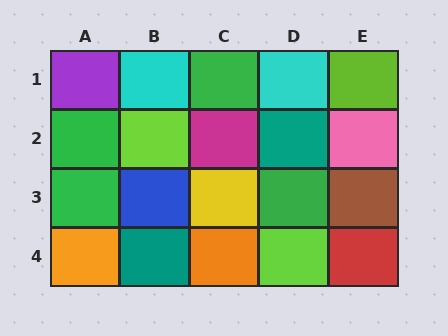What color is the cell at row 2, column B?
Lime.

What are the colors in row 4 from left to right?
Orange, teal, orange, lime, red.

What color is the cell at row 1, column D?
Cyan.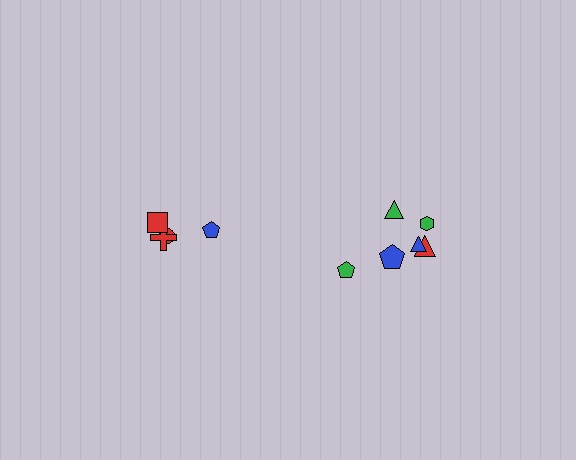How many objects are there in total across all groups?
There are 10 objects.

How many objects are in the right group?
There are 6 objects.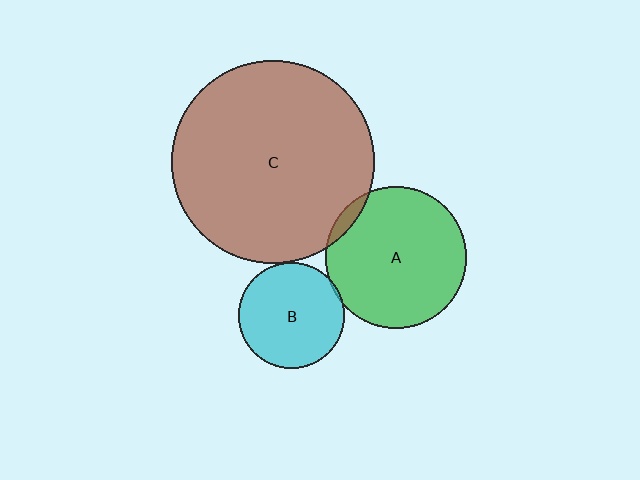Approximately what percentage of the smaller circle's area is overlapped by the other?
Approximately 5%.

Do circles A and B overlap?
Yes.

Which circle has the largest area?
Circle C (brown).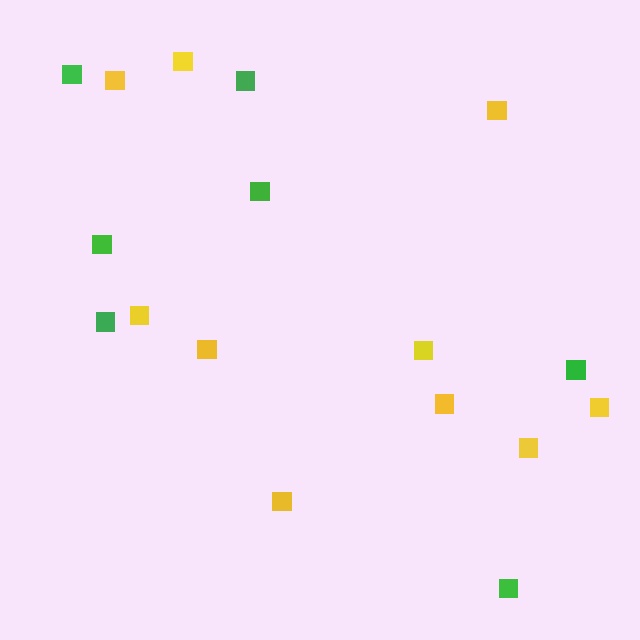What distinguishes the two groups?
There are 2 groups: one group of yellow squares (10) and one group of green squares (7).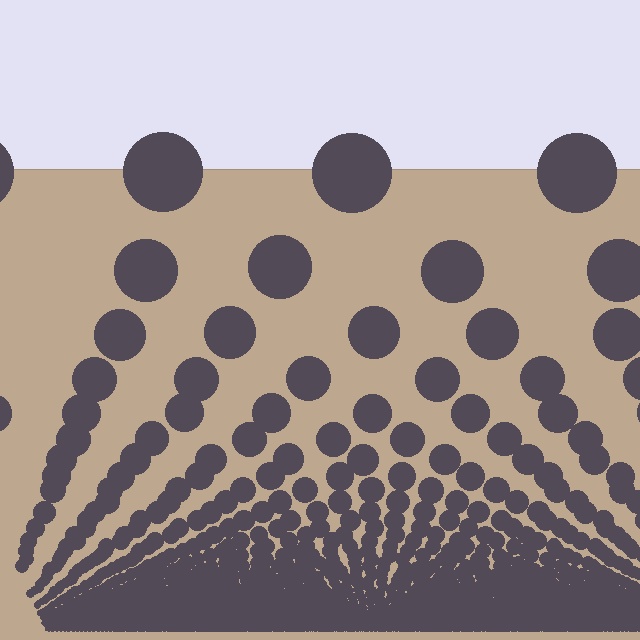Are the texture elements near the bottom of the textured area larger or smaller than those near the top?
Smaller. The gradient is inverted — elements near the bottom are smaller and denser.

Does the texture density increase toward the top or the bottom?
Density increases toward the bottom.